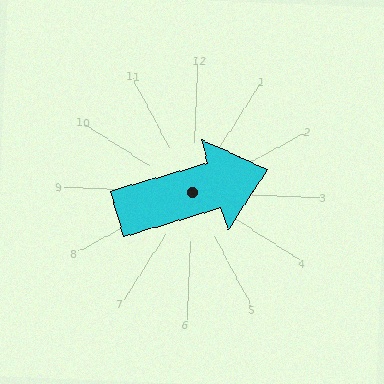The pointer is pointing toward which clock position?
Roughly 2 o'clock.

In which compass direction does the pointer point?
East.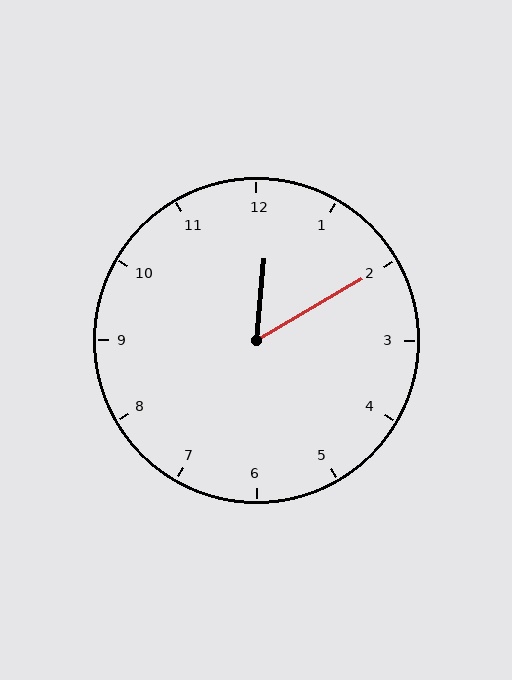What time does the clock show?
12:10.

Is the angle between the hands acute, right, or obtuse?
It is acute.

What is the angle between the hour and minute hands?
Approximately 55 degrees.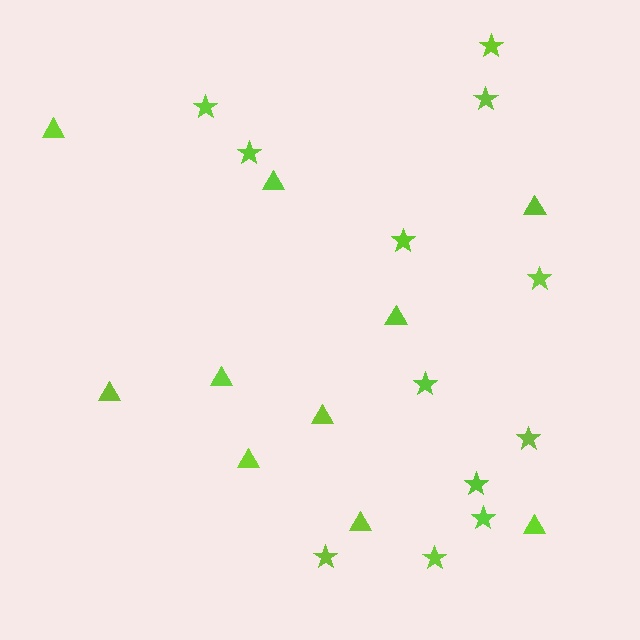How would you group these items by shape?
There are 2 groups: one group of stars (12) and one group of triangles (10).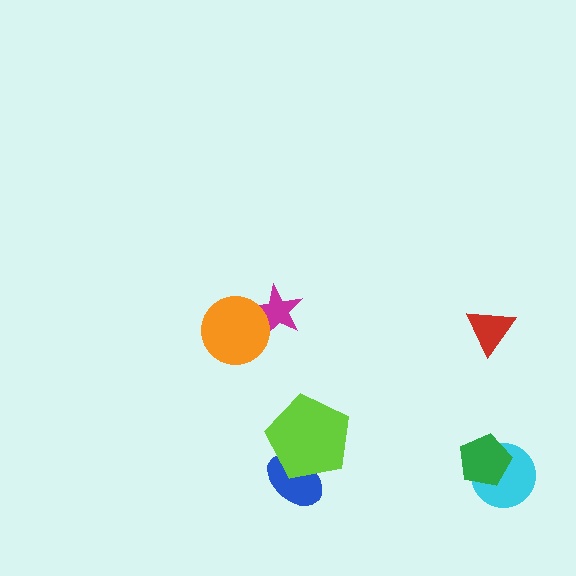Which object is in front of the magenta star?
The orange circle is in front of the magenta star.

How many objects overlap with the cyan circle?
1 object overlaps with the cyan circle.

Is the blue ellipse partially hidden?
Yes, it is partially covered by another shape.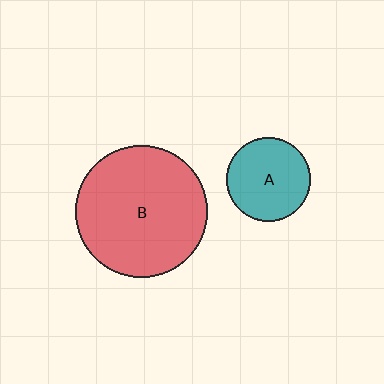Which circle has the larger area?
Circle B (red).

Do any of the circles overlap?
No, none of the circles overlap.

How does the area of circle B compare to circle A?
Approximately 2.5 times.